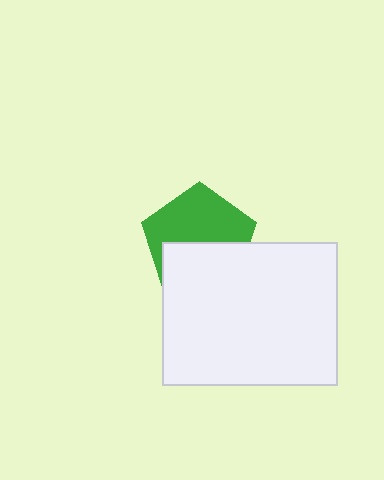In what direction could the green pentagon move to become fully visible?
The green pentagon could move up. That would shift it out from behind the white rectangle entirely.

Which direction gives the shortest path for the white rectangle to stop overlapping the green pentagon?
Moving down gives the shortest separation.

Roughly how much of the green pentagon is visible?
About half of it is visible (roughly 54%).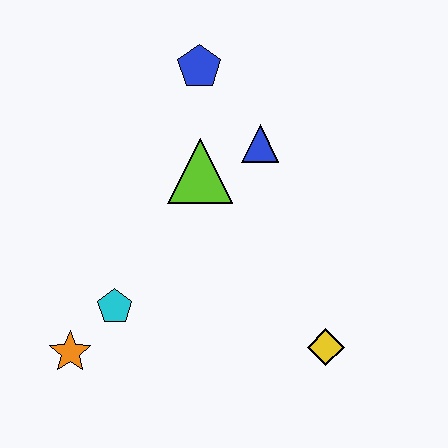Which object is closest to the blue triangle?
The lime triangle is closest to the blue triangle.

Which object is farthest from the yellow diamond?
The blue pentagon is farthest from the yellow diamond.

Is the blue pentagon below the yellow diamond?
No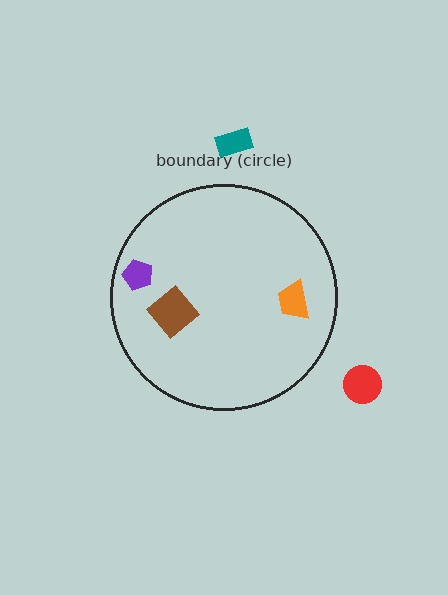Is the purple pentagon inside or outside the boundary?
Inside.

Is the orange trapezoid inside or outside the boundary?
Inside.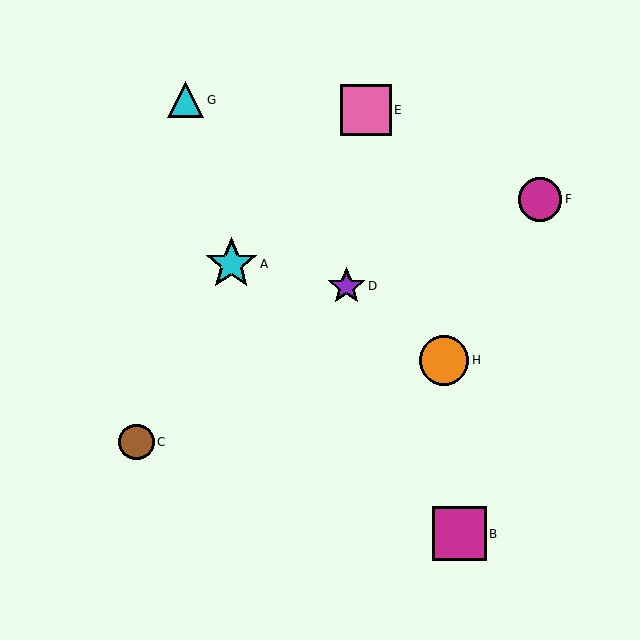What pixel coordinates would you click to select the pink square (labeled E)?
Click at (366, 110) to select the pink square E.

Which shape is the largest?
The magenta square (labeled B) is the largest.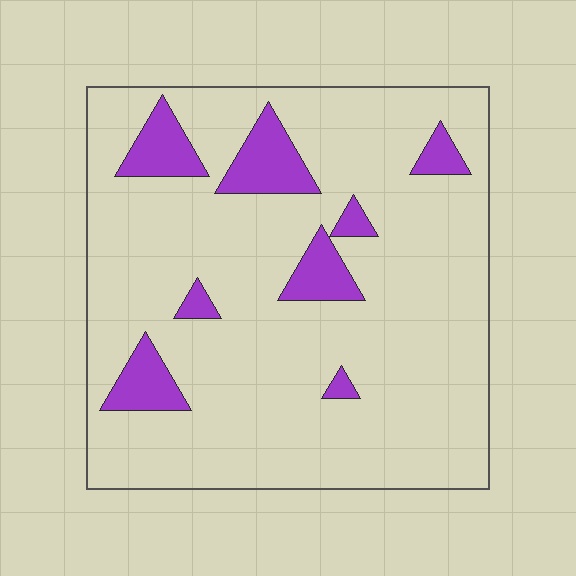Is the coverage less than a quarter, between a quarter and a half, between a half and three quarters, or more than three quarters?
Less than a quarter.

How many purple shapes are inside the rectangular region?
8.